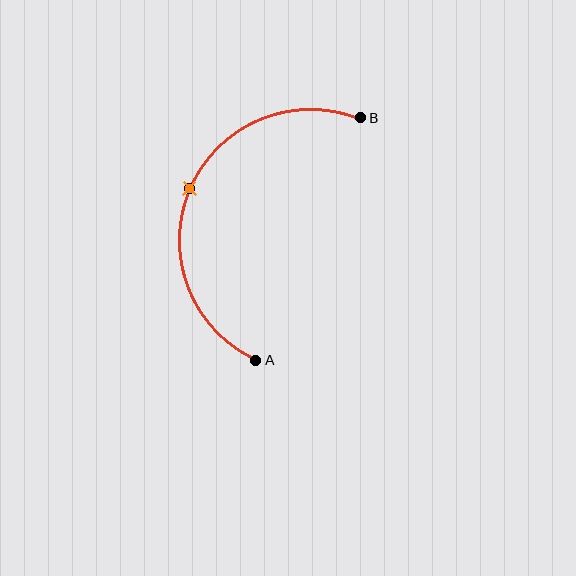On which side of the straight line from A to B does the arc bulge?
The arc bulges to the left of the straight line connecting A and B.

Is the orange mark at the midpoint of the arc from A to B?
Yes. The orange mark lies on the arc at equal arc-length from both A and B — it is the arc midpoint.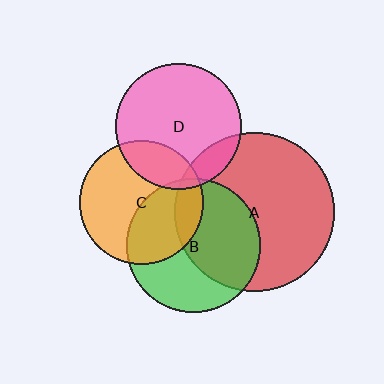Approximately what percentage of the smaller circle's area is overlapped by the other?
Approximately 15%.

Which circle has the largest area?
Circle A (red).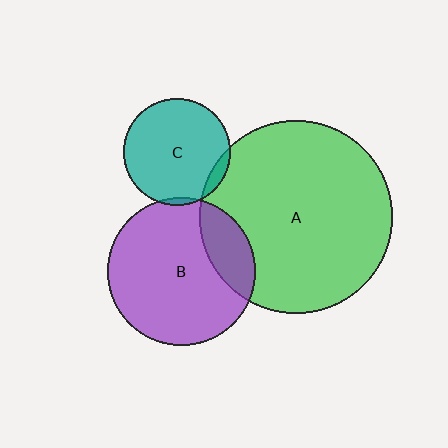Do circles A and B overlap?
Yes.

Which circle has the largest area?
Circle A (green).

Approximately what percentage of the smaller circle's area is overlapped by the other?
Approximately 20%.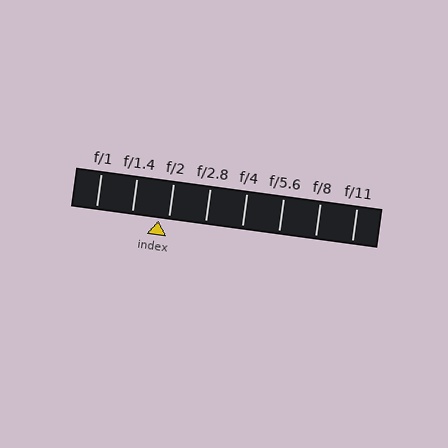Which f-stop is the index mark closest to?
The index mark is closest to f/2.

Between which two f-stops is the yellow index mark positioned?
The index mark is between f/1.4 and f/2.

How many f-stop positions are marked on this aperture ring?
There are 8 f-stop positions marked.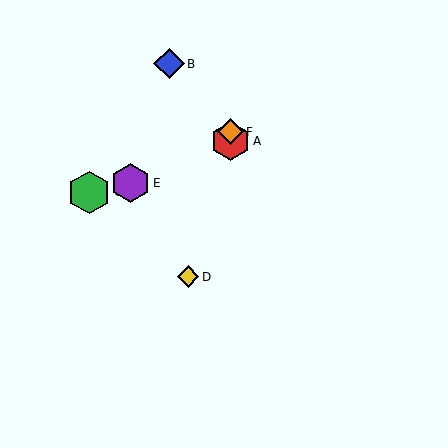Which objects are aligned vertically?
Objects A, F are aligned vertically.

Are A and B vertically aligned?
No, A is at x≈230 and B is at x≈169.